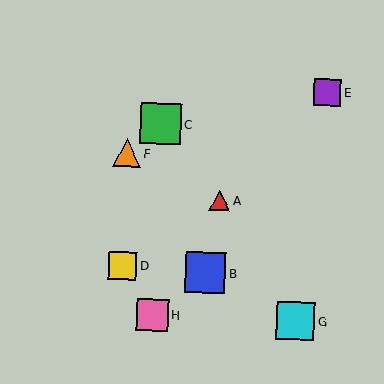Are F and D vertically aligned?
Yes, both are at x≈127.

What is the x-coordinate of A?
Object A is at x≈220.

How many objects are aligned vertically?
2 objects (D, F) are aligned vertically.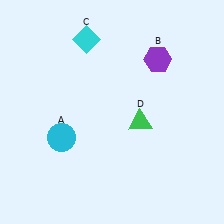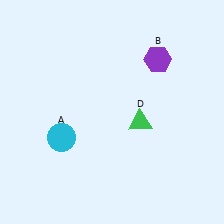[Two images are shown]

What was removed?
The cyan diamond (C) was removed in Image 2.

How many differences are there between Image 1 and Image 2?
There is 1 difference between the two images.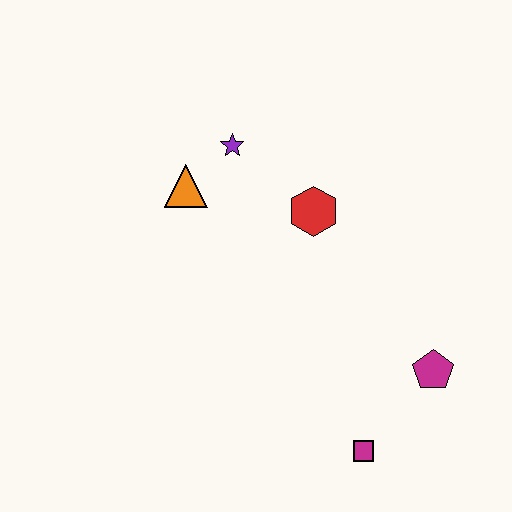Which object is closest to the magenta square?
The magenta pentagon is closest to the magenta square.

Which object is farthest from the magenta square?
The purple star is farthest from the magenta square.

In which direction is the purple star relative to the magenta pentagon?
The purple star is above the magenta pentagon.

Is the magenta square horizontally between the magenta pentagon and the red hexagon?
Yes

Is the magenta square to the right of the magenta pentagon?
No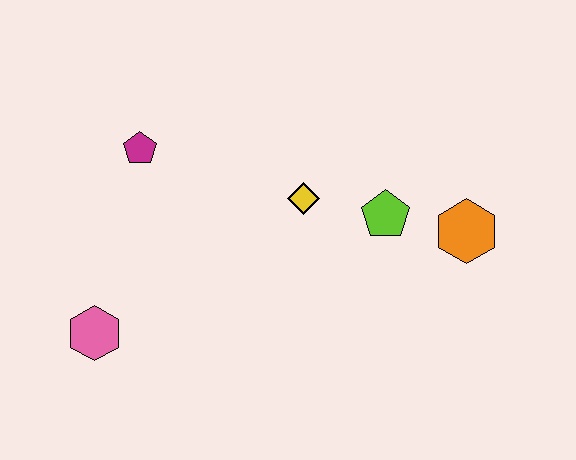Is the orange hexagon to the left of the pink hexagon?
No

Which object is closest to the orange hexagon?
The lime pentagon is closest to the orange hexagon.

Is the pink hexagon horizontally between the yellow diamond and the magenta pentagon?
No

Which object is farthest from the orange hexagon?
The pink hexagon is farthest from the orange hexagon.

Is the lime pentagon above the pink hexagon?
Yes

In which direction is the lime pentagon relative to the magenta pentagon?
The lime pentagon is to the right of the magenta pentagon.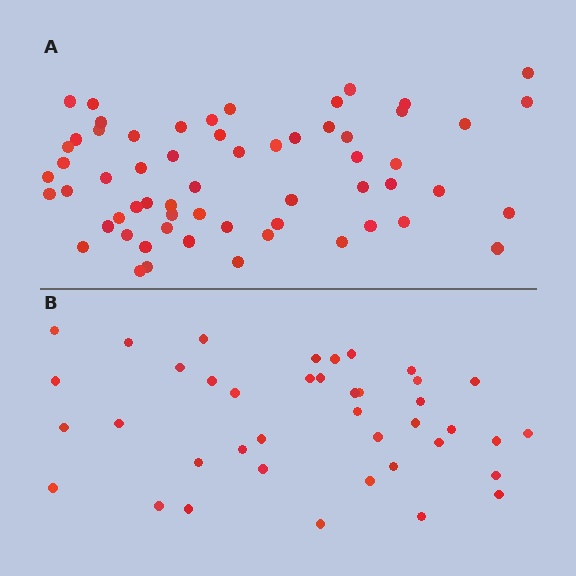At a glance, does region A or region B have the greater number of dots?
Region A (the top region) has more dots.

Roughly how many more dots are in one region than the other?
Region A has approximately 20 more dots than region B.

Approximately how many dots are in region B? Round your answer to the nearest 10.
About 40 dots.